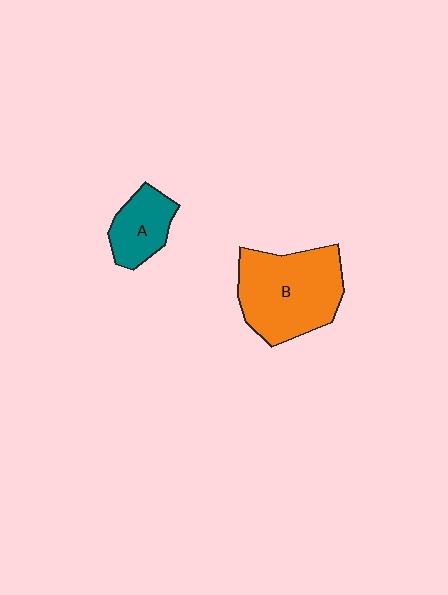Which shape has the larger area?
Shape B (orange).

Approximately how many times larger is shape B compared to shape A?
Approximately 2.2 times.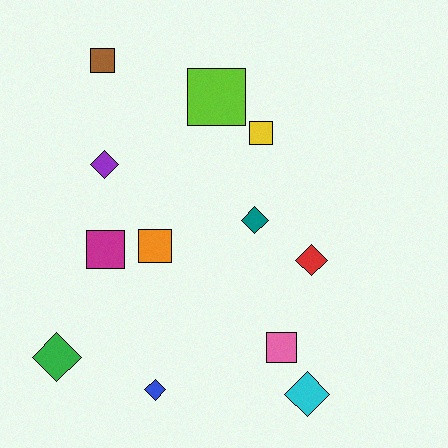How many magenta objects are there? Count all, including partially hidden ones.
There is 1 magenta object.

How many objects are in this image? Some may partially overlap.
There are 12 objects.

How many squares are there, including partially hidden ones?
There are 6 squares.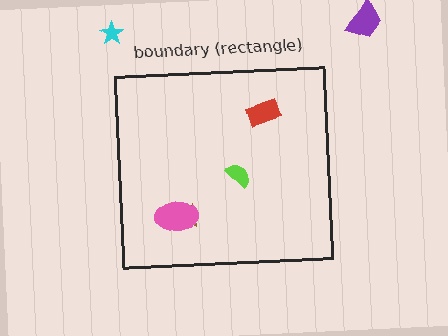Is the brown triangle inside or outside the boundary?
Inside.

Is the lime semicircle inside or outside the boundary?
Inside.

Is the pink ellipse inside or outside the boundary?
Inside.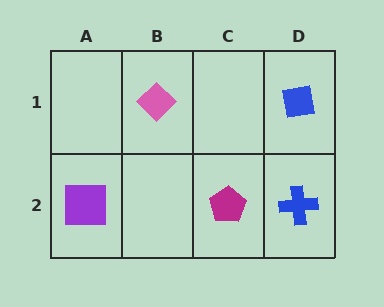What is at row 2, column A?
A purple square.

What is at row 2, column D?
A blue cross.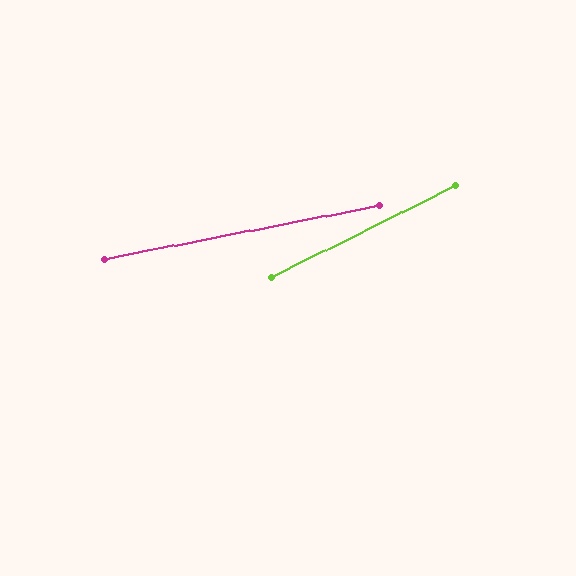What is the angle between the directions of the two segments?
Approximately 15 degrees.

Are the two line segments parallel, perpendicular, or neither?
Neither parallel nor perpendicular — they differ by about 15°.